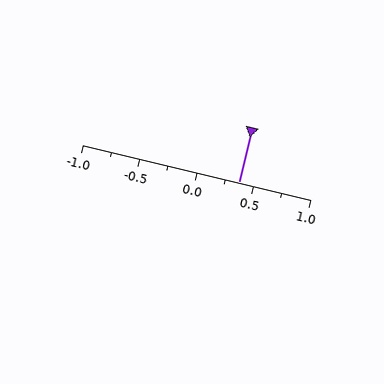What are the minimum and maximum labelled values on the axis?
The axis runs from -1.0 to 1.0.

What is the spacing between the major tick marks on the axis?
The major ticks are spaced 0.5 apart.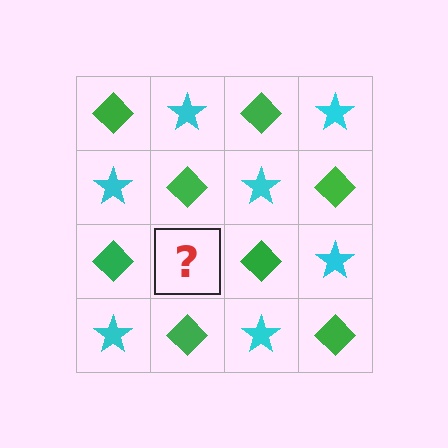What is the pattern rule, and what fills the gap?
The rule is that it alternates green diamond and cyan star in a checkerboard pattern. The gap should be filled with a cyan star.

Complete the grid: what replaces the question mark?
The question mark should be replaced with a cyan star.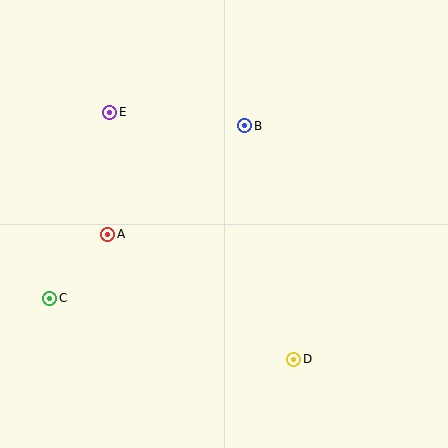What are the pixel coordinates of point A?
Point A is at (108, 234).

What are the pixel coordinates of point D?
Point D is at (294, 359).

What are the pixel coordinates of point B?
Point B is at (245, 126).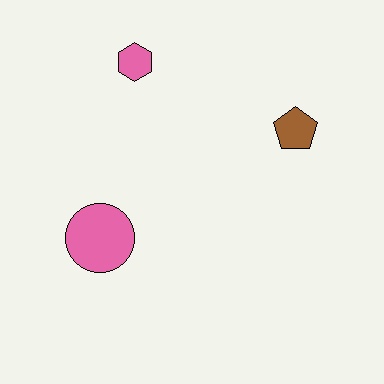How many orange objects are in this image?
There are no orange objects.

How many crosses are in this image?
There are no crosses.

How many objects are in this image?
There are 3 objects.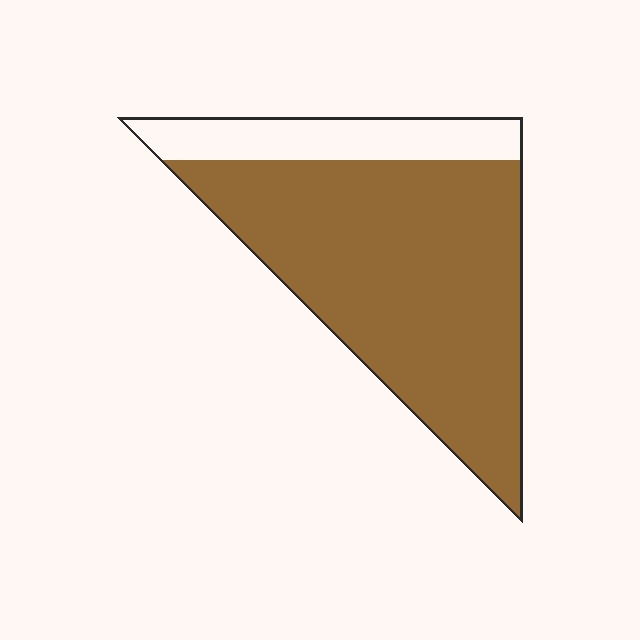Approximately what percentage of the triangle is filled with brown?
Approximately 80%.